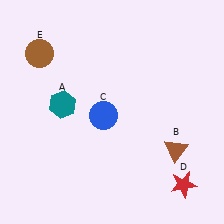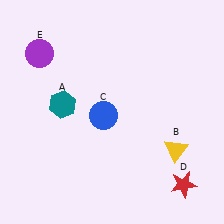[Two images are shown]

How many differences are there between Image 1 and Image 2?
There are 2 differences between the two images.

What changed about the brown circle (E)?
In Image 1, E is brown. In Image 2, it changed to purple.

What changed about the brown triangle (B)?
In Image 1, B is brown. In Image 2, it changed to yellow.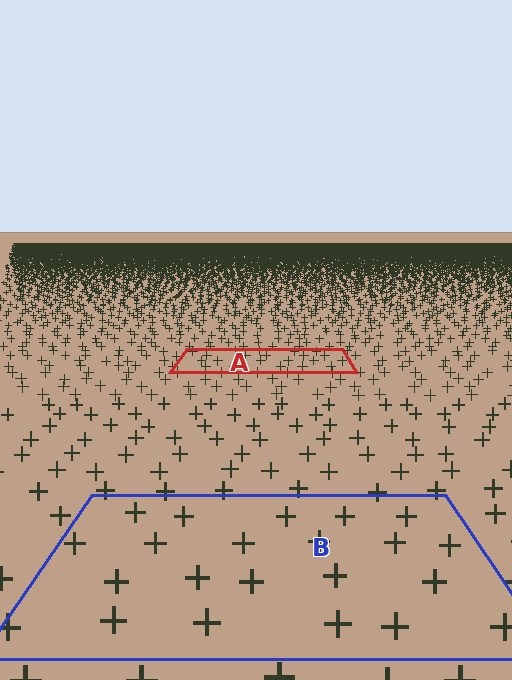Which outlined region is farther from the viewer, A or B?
Region A is farther from the viewer — the texture elements inside it appear smaller and more densely packed.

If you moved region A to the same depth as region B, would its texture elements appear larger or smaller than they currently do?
They would appear larger. At a closer depth, the same texture elements are projected at a bigger on-screen size.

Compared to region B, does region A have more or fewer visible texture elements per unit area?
Region A has more texture elements per unit area — they are packed more densely because it is farther away.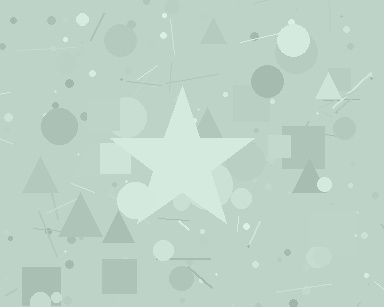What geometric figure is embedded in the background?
A star is embedded in the background.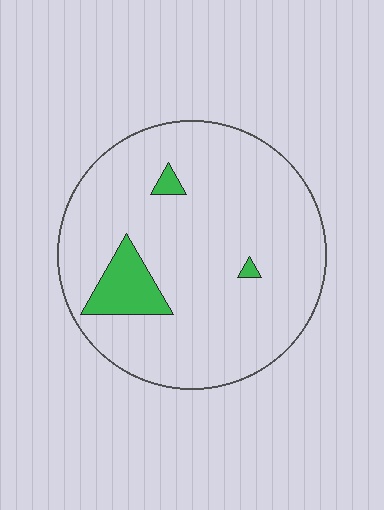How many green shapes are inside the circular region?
3.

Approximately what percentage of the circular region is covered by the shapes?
Approximately 10%.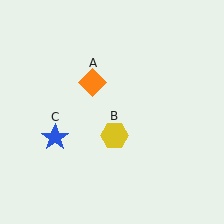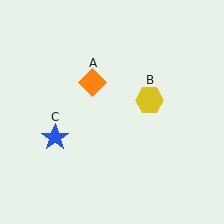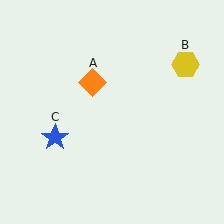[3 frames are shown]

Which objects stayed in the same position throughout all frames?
Orange diamond (object A) and blue star (object C) remained stationary.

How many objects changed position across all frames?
1 object changed position: yellow hexagon (object B).